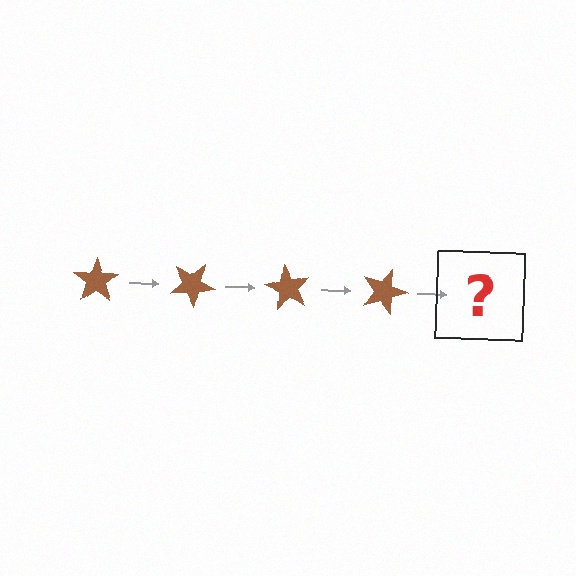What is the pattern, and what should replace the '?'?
The pattern is that the star rotates 30 degrees each step. The '?' should be a brown star rotated 120 degrees.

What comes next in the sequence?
The next element should be a brown star rotated 120 degrees.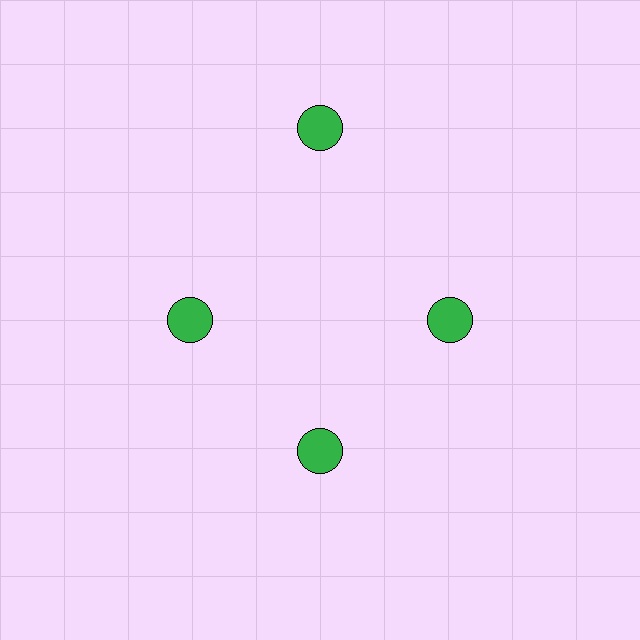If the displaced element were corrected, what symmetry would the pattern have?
It would have 4-fold rotational symmetry — the pattern would map onto itself every 90 degrees.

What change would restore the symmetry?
The symmetry would be restored by moving it inward, back onto the ring so that all 4 circles sit at equal angles and equal distance from the center.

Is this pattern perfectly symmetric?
No. The 4 green circles are arranged in a ring, but one element near the 12 o'clock position is pushed outward from the center, breaking the 4-fold rotational symmetry.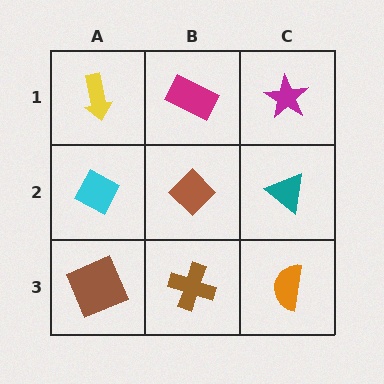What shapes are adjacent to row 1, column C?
A teal triangle (row 2, column C), a magenta rectangle (row 1, column B).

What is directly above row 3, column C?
A teal triangle.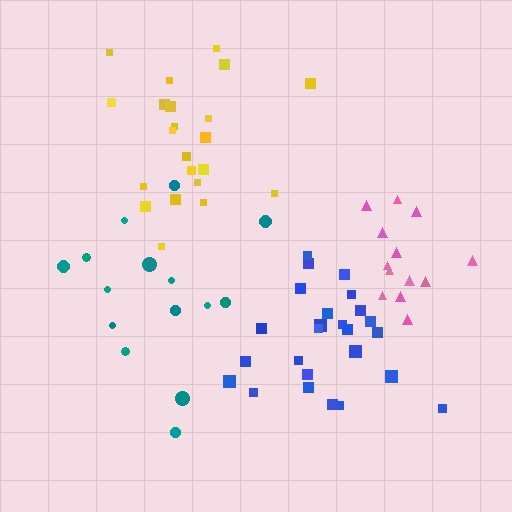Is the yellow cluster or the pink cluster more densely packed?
Pink.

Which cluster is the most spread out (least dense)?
Teal.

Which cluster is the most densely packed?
Blue.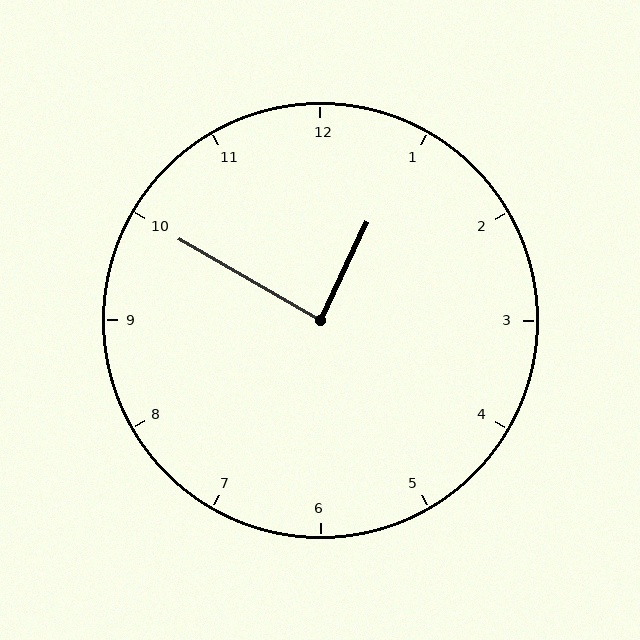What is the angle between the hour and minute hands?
Approximately 85 degrees.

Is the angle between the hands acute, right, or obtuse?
It is right.